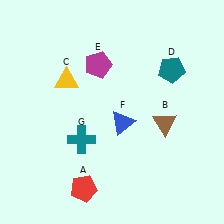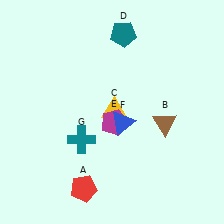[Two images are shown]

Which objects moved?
The objects that moved are: the yellow triangle (C), the teal pentagon (D), the magenta pentagon (E).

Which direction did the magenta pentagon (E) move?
The magenta pentagon (E) moved down.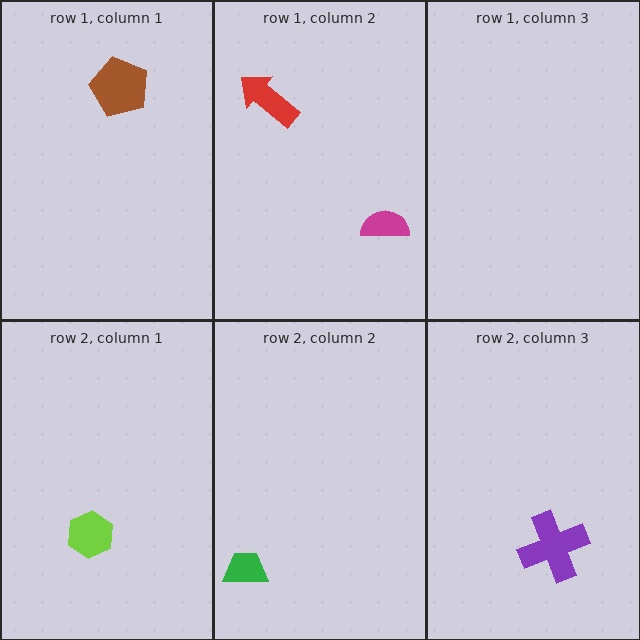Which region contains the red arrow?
The row 1, column 2 region.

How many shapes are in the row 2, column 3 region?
1.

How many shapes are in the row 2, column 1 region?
1.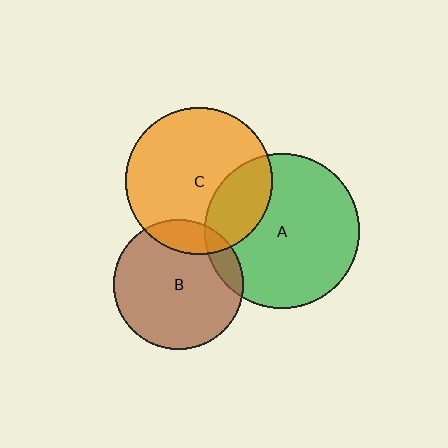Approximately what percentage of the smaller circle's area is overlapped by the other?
Approximately 25%.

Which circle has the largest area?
Circle A (green).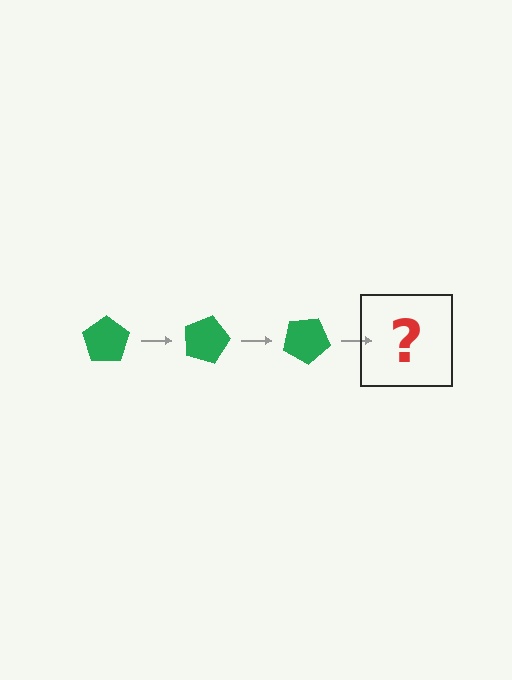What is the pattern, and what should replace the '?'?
The pattern is that the pentagon rotates 15 degrees each step. The '?' should be a green pentagon rotated 45 degrees.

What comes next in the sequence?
The next element should be a green pentagon rotated 45 degrees.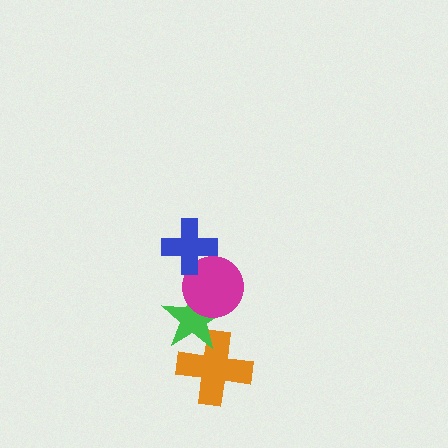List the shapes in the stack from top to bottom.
From top to bottom: the blue cross, the magenta circle, the green star, the orange cross.